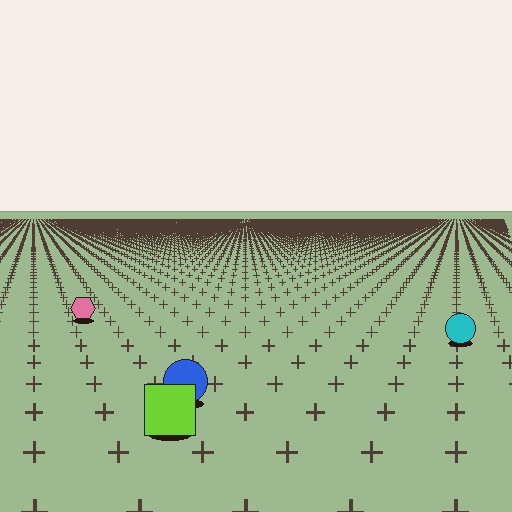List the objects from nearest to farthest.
From nearest to farthest: the lime square, the blue circle, the cyan circle, the pink hexagon.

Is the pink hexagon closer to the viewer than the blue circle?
No. The blue circle is closer — you can tell from the texture gradient: the ground texture is coarser near it.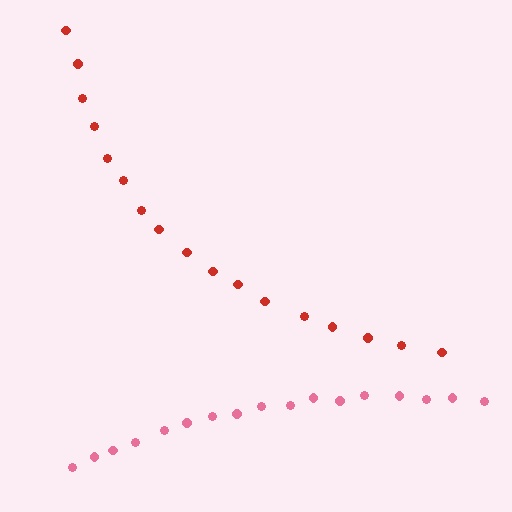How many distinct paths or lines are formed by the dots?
There are 2 distinct paths.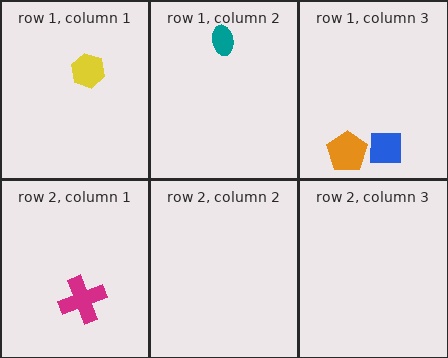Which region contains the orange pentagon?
The row 1, column 3 region.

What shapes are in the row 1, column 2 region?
The teal ellipse.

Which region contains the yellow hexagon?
The row 1, column 1 region.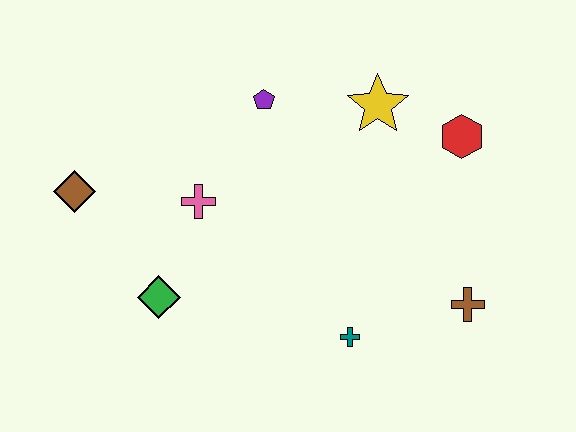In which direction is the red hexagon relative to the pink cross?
The red hexagon is to the right of the pink cross.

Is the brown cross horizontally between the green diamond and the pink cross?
No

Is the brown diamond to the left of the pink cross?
Yes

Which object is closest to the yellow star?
The red hexagon is closest to the yellow star.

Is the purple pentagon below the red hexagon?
No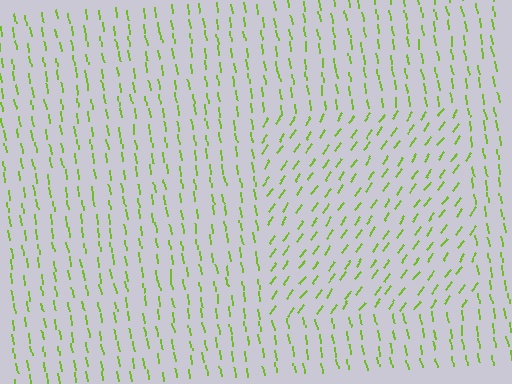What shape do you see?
I see a rectangle.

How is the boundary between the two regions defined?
The boundary is defined purely by a change in line orientation (approximately 45 degrees difference). All lines are the same color and thickness.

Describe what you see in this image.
The image is filled with small lime line segments. A rectangle region in the image has lines oriented differently from the surrounding lines, creating a visible texture boundary.